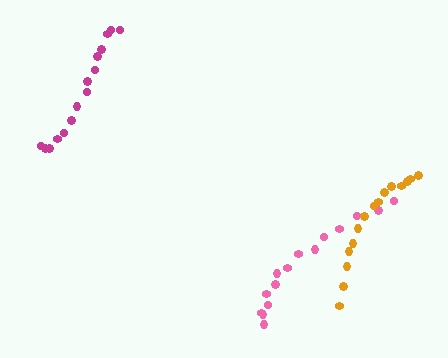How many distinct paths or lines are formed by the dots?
There are 3 distinct paths.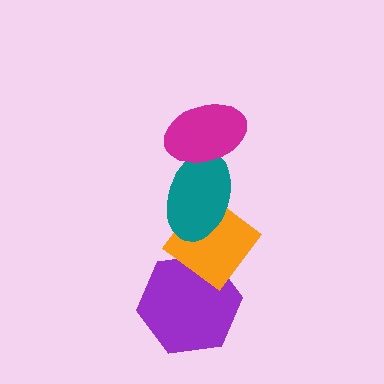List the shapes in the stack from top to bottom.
From top to bottom: the magenta ellipse, the teal ellipse, the orange diamond, the purple hexagon.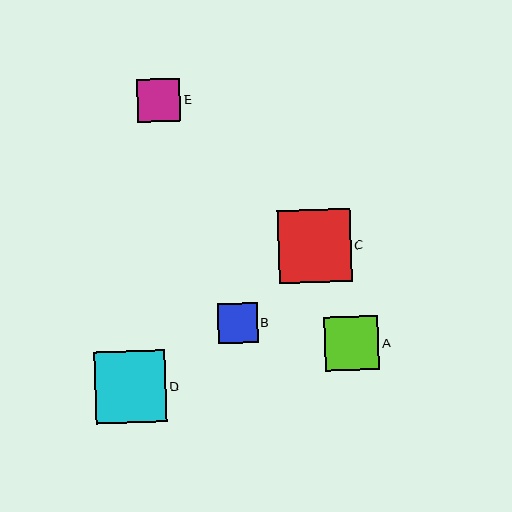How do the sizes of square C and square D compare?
Square C and square D are approximately the same size.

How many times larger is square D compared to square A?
Square D is approximately 1.3 times the size of square A.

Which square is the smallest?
Square B is the smallest with a size of approximately 40 pixels.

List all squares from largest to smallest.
From largest to smallest: C, D, A, E, B.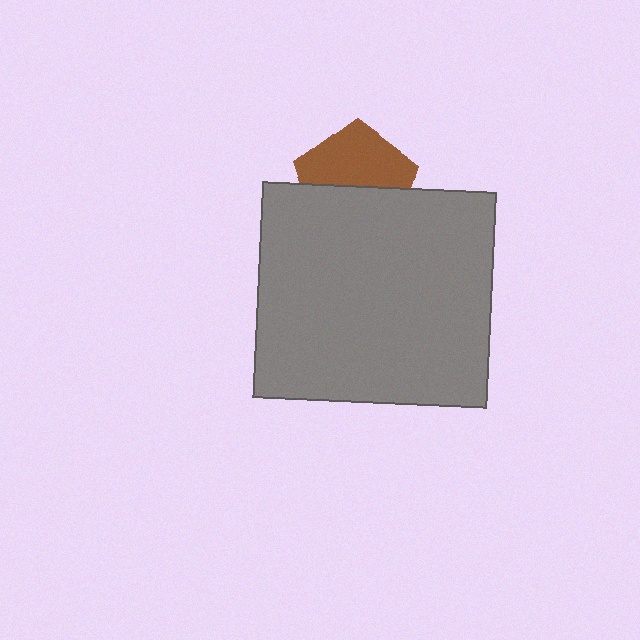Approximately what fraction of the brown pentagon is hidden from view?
Roughly 48% of the brown pentagon is hidden behind the gray rectangle.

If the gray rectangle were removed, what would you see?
You would see the complete brown pentagon.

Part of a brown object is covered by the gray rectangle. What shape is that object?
It is a pentagon.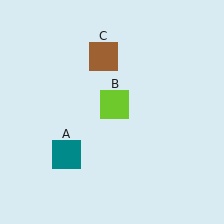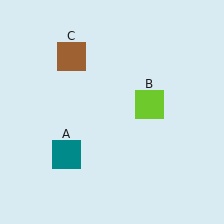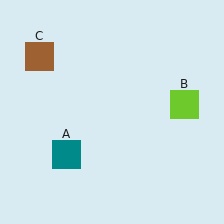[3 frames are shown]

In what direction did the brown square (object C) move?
The brown square (object C) moved left.